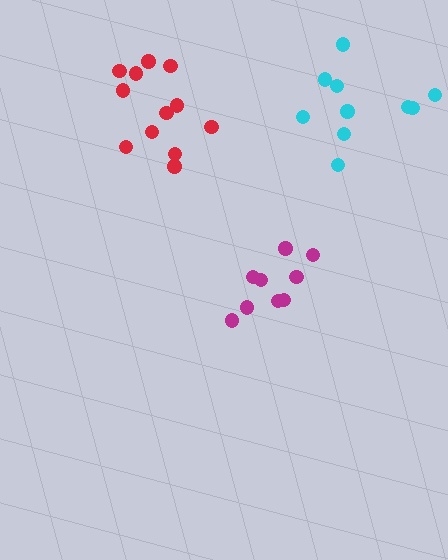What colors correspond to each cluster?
The clusters are colored: red, magenta, cyan.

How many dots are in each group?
Group 1: 12 dots, Group 2: 9 dots, Group 3: 10 dots (31 total).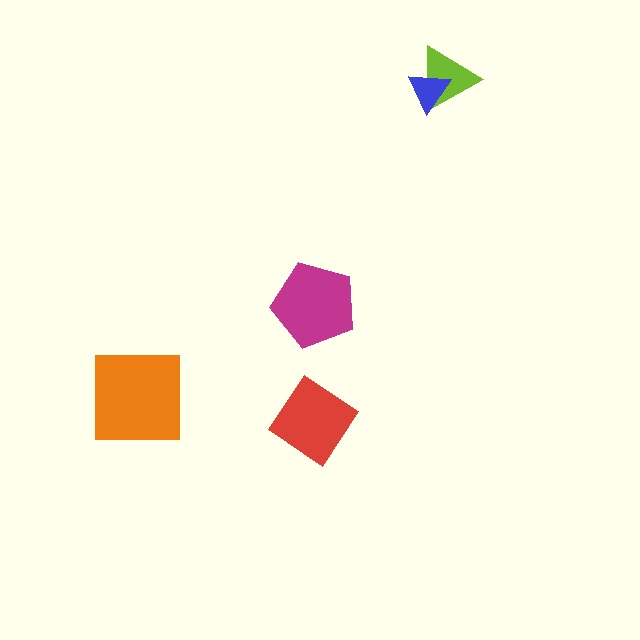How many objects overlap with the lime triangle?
1 object overlaps with the lime triangle.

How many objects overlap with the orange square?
0 objects overlap with the orange square.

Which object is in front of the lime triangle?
The blue triangle is in front of the lime triangle.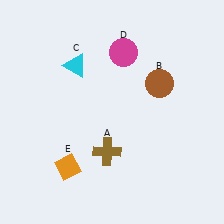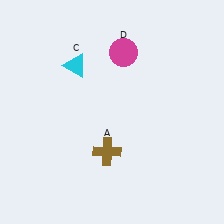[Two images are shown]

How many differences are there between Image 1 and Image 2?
There are 2 differences between the two images.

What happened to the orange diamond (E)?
The orange diamond (E) was removed in Image 2. It was in the bottom-left area of Image 1.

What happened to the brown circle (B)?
The brown circle (B) was removed in Image 2. It was in the top-right area of Image 1.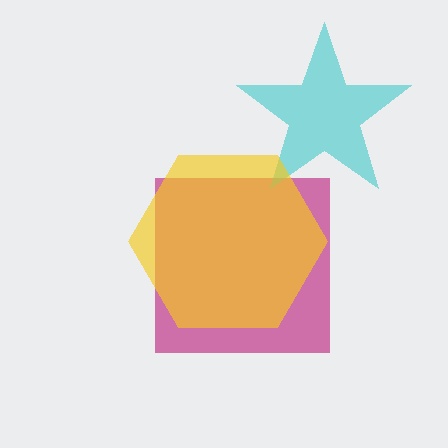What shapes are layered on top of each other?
The layered shapes are: a magenta square, a cyan star, a yellow hexagon.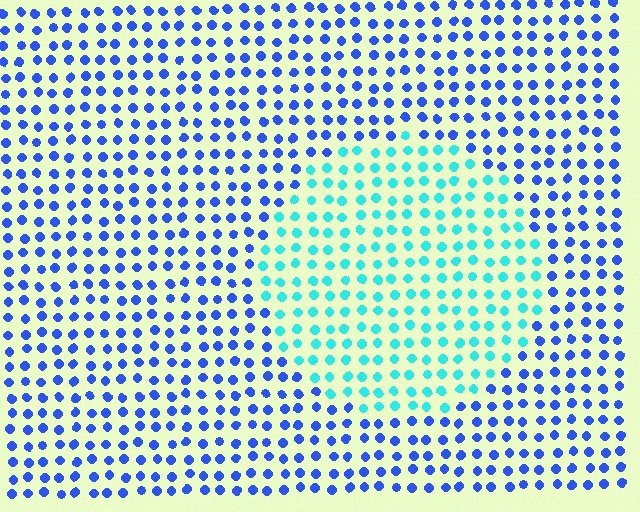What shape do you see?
I see a circle.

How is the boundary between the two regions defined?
The boundary is defined purely by a slight shift in hue (about 50 degrees). Spacing, size, and orientation are identical on both sides.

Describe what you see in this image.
The image is filled with small blue elements in a uniform arrangement. A circle-shaped region is visible where the elements are tinted to a slightly different hue, forming a subtle color boundary.